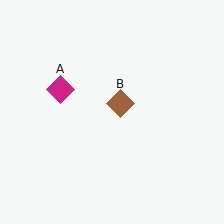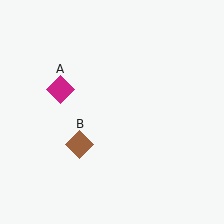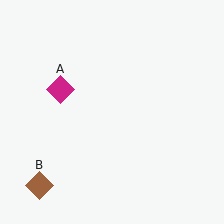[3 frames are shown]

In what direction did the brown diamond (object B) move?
The brown diamond (object B) moved down and to the left.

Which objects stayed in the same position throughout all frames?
Magenta diamond (object A) remained stationary.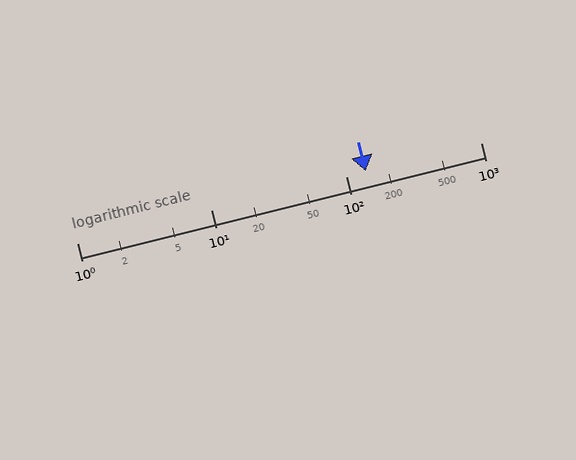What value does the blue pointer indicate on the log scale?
The pointer indicates approximately 140.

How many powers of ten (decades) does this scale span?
The scale spans 3 decades, from 1 to 1000.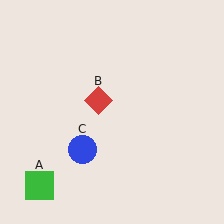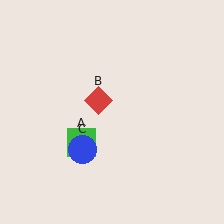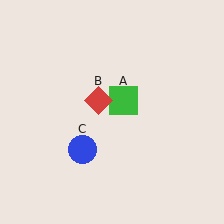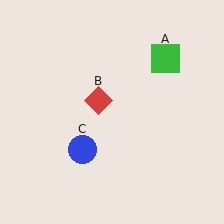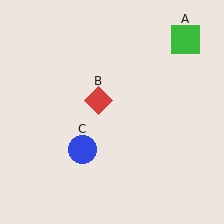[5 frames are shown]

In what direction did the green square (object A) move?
The green square (object A) moved up and to the right.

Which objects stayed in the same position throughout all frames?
Red diamond (object B) and blue circle (object C) remained stationary.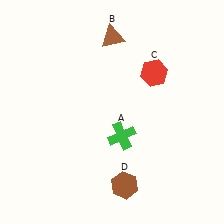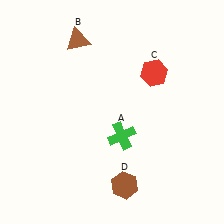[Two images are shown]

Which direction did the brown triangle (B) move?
The brown triangle (B) moved left.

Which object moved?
The brown triangle (B) moved left.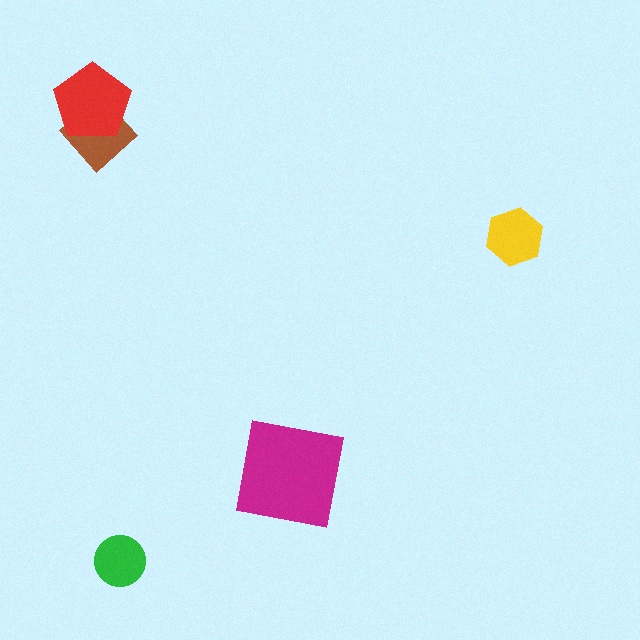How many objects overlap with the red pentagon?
1 object overlaps with the red pentagon.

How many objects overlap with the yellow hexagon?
0 objects overlap with the yellow hexagon.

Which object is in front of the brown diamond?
The red pentagon is in front of the brown diamond.